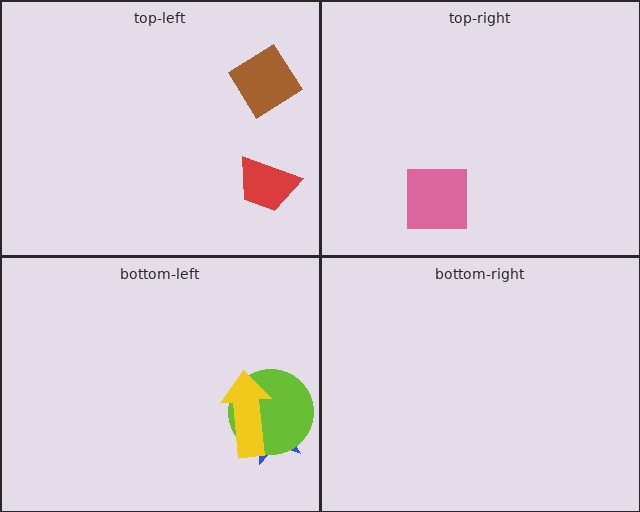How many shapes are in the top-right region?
1.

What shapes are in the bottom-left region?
The blue star, the lime circle, the yellow arrow.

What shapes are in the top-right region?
The pink square.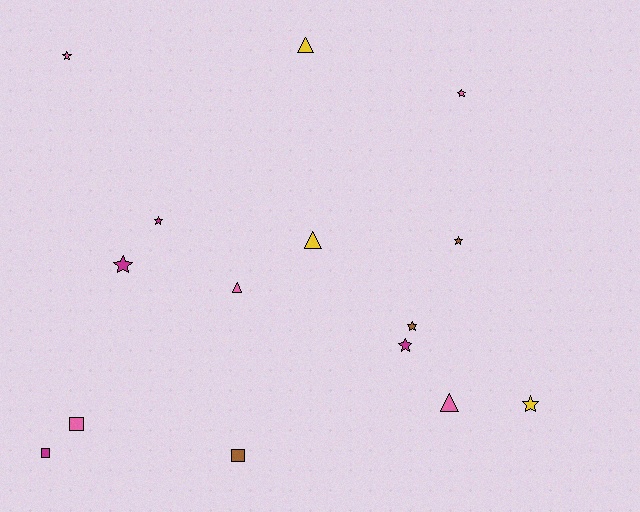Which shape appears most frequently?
Star, with 8 objects.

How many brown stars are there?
There are 2 brown stars.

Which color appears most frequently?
Pink, with 5 objects.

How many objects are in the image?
There are 15 objects.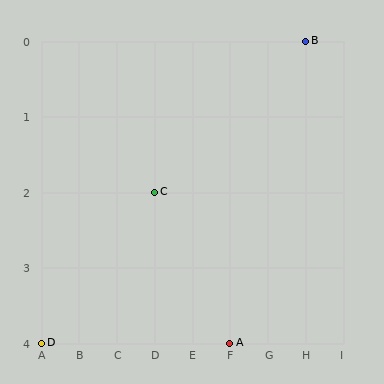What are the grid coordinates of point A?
Point A is at grid coordinates (F, 4).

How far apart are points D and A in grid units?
Points D and A are 5 columns apart.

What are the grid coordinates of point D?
Point D is at grid coordinates (A, 4).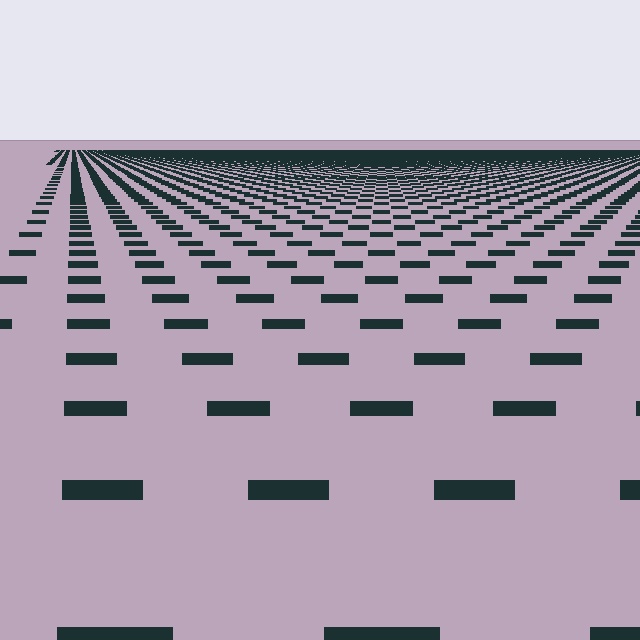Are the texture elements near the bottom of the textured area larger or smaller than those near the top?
Larger. Near the bottom, elements are closer to the viewer and appear at a bigger on-screen size.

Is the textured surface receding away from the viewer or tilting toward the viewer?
The surface is receding away from the viewer. Texture elements get smaller and denser toward the top.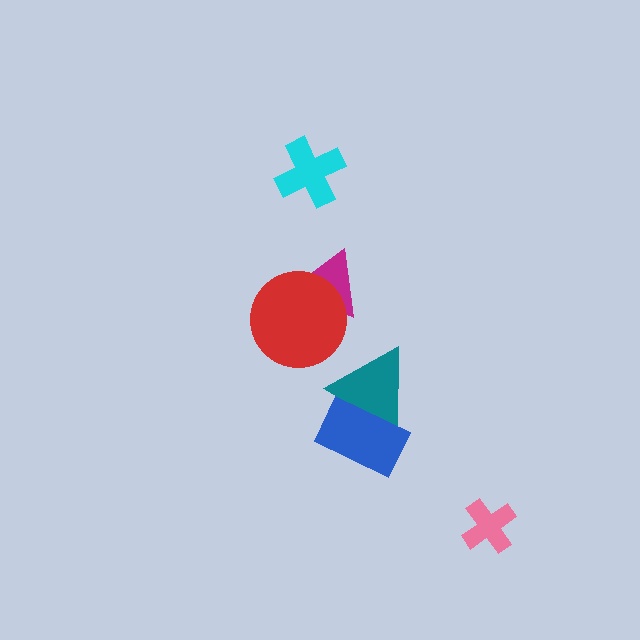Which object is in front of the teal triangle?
The blue rectangle is in front of the teal triangle.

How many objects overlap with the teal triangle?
1 object overlaps with the teal triangle.